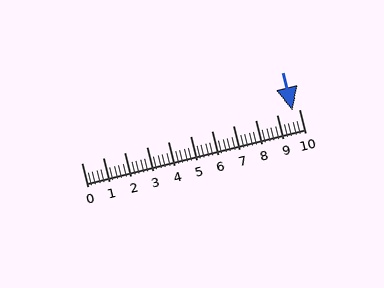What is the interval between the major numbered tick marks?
The major tick marks are spaced 1 units apart.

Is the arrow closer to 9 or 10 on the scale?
The arrow is closer to 10.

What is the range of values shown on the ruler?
The ruler shows values from 0 to 10.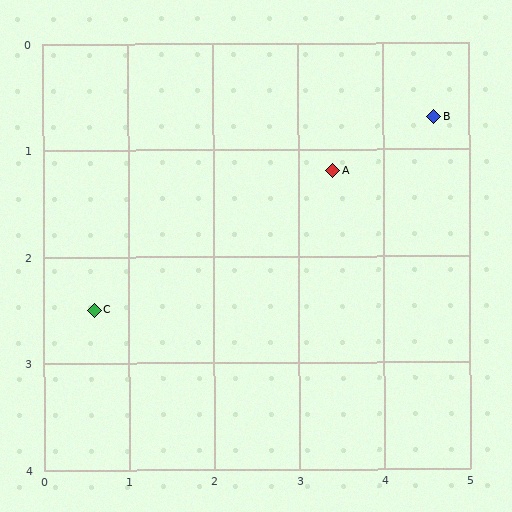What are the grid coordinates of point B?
Point B is at approximately (4.6, 0.7).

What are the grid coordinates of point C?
Point C is at approximately (0.6, 2.5).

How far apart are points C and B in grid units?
Points C and B are about 4.4 grid units apart.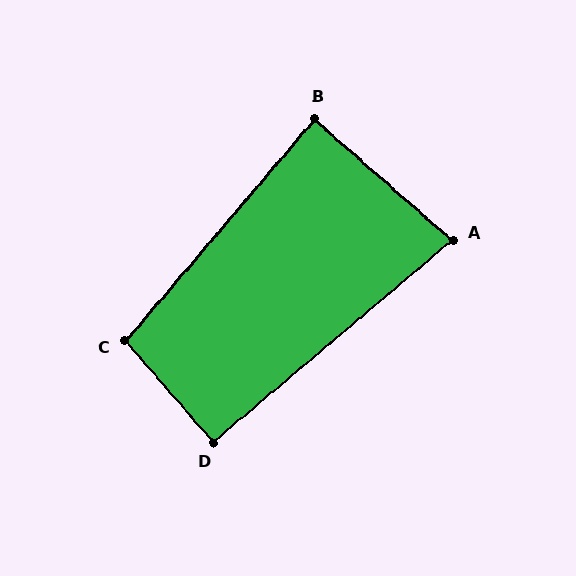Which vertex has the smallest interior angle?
A, at approximately 82 degrees.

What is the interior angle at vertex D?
Approximately 91 degrees (approximately right).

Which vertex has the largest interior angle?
C, at approximately 98 degrees.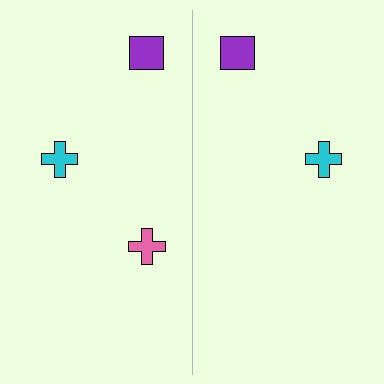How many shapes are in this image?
There are 5 shapes in this image.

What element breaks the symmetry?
A pink cross is missing from the right side.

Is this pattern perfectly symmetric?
No, the pattern is not perfectly symmetric. A pink cross is missing from the right side.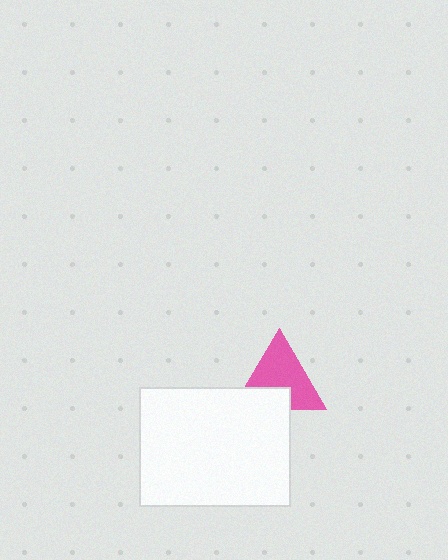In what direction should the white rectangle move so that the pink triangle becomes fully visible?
The white rectangle should move down. That is the shortest direction to clear the overlap and leave the pink triangle fully visible.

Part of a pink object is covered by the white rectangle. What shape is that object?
It is a triangle.